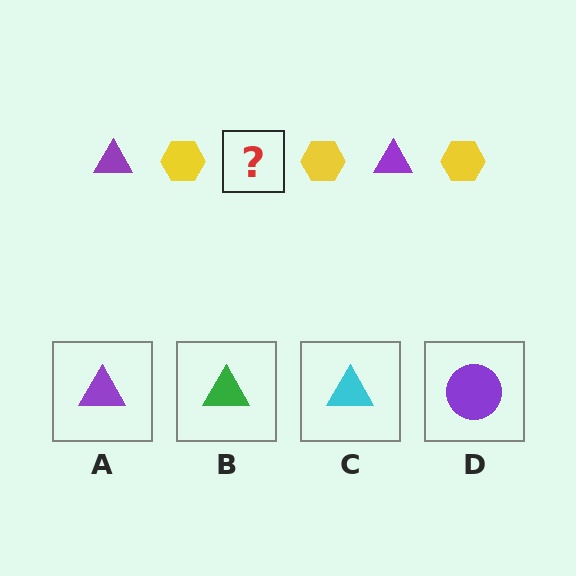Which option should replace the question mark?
Option A.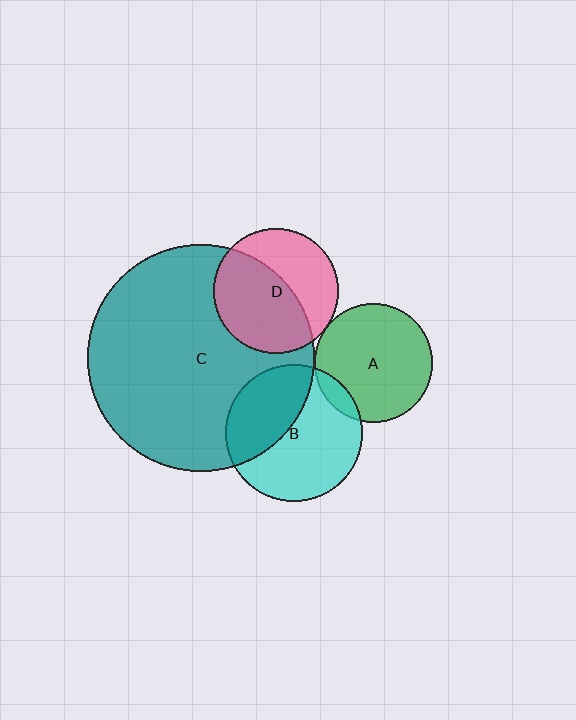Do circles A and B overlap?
Yes.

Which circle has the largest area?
Circle C (teal).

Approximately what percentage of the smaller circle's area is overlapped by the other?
Approximately 10%.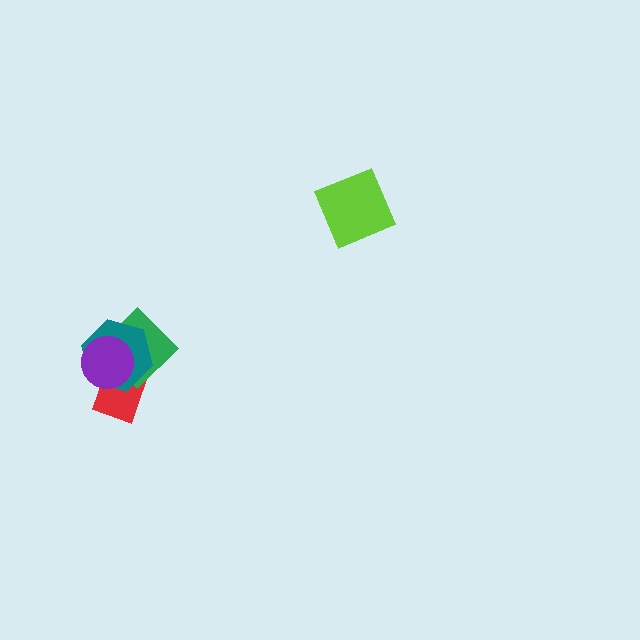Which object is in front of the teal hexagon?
The purple circle is in front of the teal hexagon.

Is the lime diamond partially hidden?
No, no other shape covers it.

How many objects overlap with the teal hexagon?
3 objects overlap with the teal hexagon.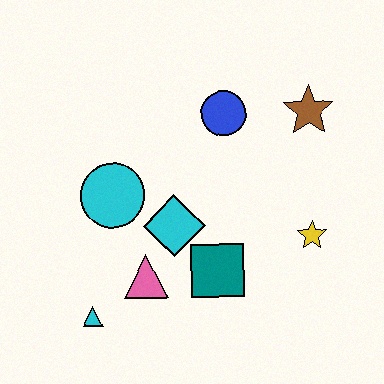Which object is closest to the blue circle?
The brown star is closest to the blue circle.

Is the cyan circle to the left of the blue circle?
Yes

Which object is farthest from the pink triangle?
The brown star is farthest from the pink triangle.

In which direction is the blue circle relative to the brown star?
The blue circle is to the left of the brown star.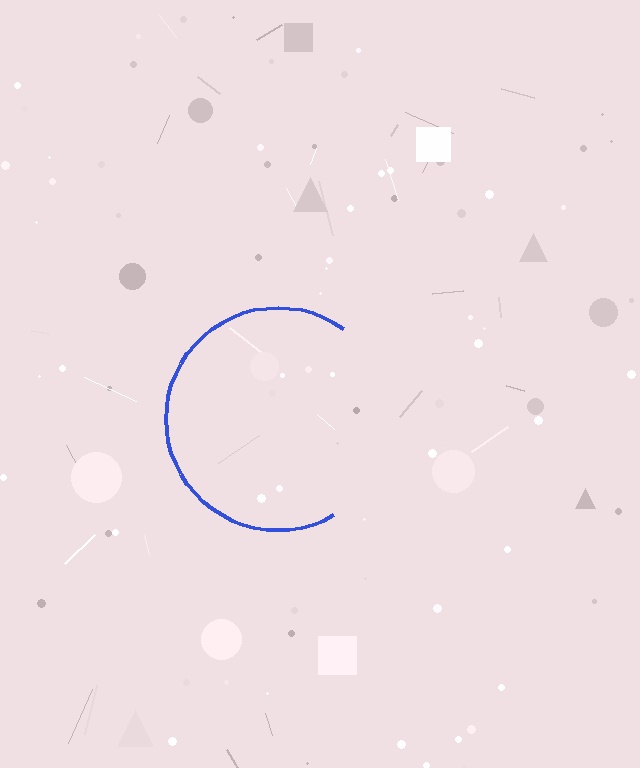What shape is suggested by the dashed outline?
The dashed outline suggests a circle.